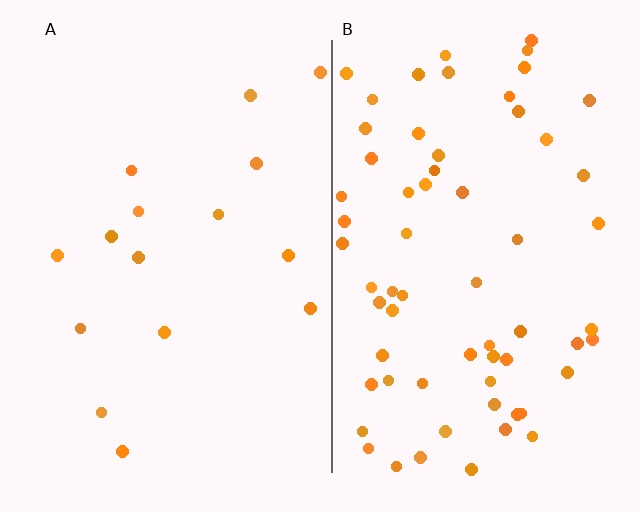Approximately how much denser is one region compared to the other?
Approximately 4.2× — region B over region A.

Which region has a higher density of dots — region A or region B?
B (the right).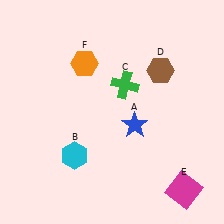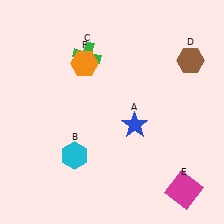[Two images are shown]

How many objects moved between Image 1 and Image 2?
2 objects moved between the two images.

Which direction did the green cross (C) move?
The green cross (C) moved left.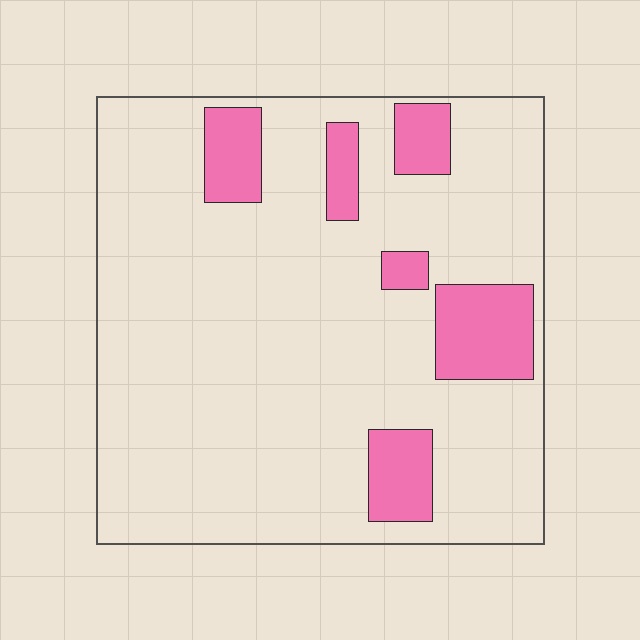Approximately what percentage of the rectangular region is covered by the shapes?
Approximately 15%.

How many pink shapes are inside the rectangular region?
6.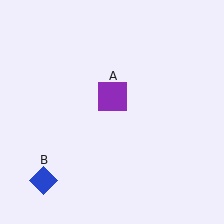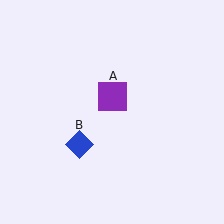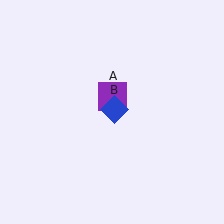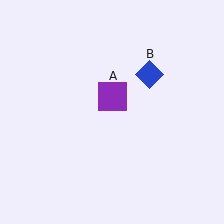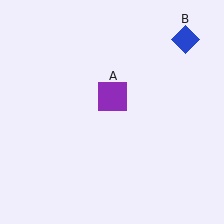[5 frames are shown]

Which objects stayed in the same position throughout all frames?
Purple square (object A) remained stationary.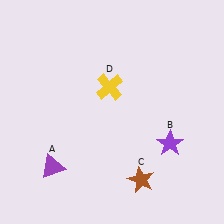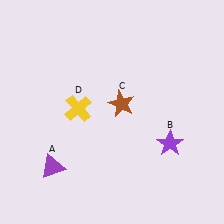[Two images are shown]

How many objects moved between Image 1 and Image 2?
2 objects moved between the two images.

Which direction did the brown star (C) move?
The brown star (C) moved up.